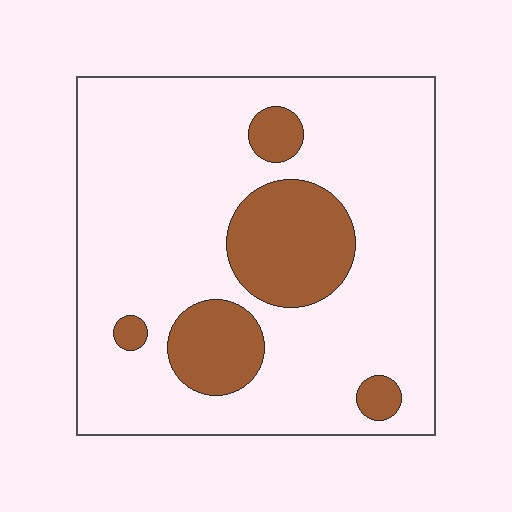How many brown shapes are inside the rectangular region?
5.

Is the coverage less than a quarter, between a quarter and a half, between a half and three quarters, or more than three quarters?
Less than a quarter.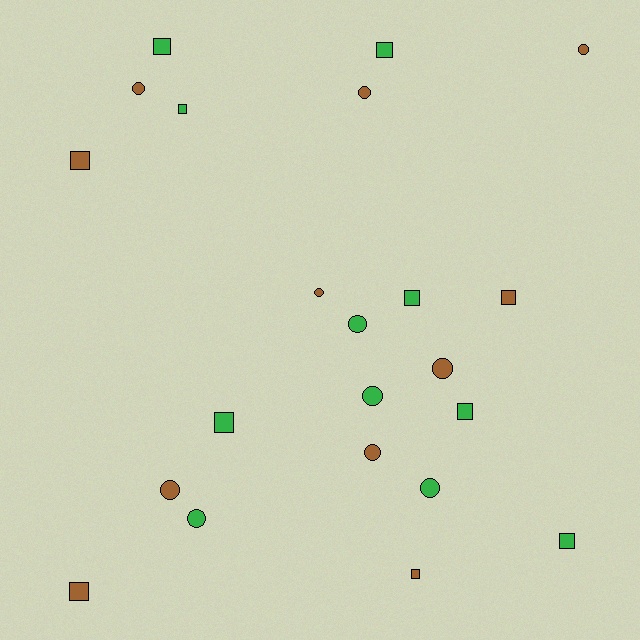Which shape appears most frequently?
Square, with 11 objects.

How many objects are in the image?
There are 22 objects.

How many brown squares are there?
There are 4 brown squares.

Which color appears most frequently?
Brown, with 11 objects.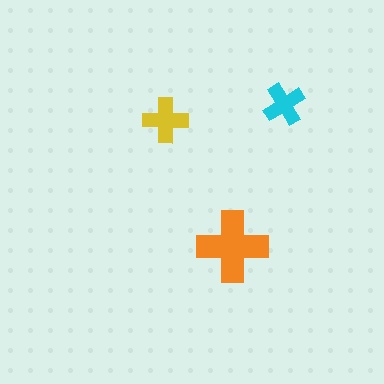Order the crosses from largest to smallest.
the orange one, the yellow one, the cyan one.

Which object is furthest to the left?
The yellow cross is leftmost.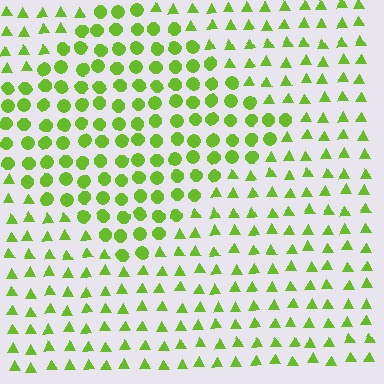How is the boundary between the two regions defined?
The boundary is defined by a change in element shape: circles inside vs. triangles outside. All elements share the same color and spacing.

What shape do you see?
I see a diamond.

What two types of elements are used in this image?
The image uses circles inside the diamond region and triangles outside it.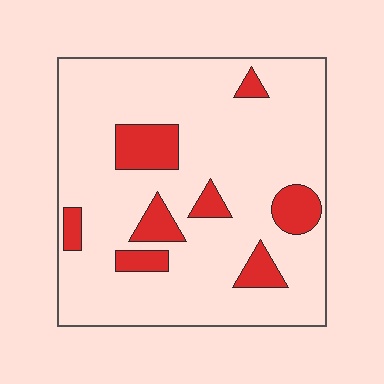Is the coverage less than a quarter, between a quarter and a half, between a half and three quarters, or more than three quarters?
Less than a quarter.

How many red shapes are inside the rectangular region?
8.